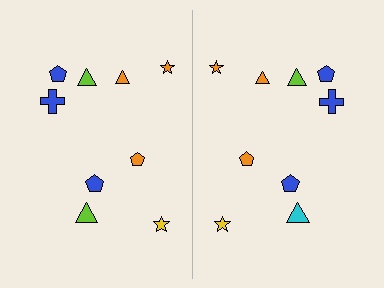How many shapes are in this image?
There are 18 shapes in this image.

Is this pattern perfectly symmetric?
No, the pattern is not perfectly symmetric. The cyan triangle on the right side breaks the symmetry — its mirror counterpart is lime.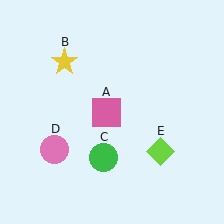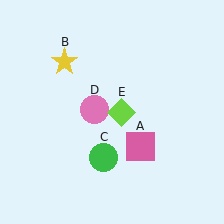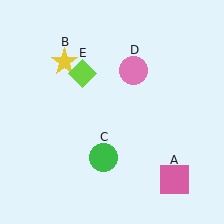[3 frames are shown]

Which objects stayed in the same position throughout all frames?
Yellow star (object B) and green circle (object C) remained stationary.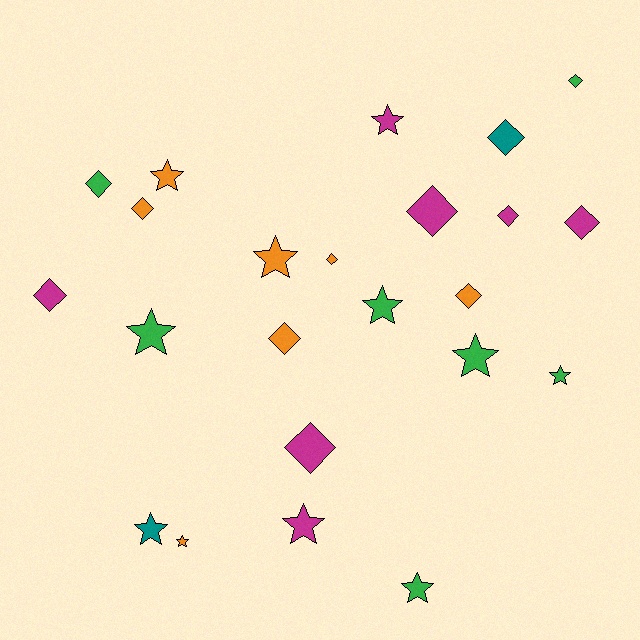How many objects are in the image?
There are 23 objects.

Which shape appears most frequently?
Diamond, with 12 objects.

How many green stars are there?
There are 5 green stars.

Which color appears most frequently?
Orange, with 7 objects.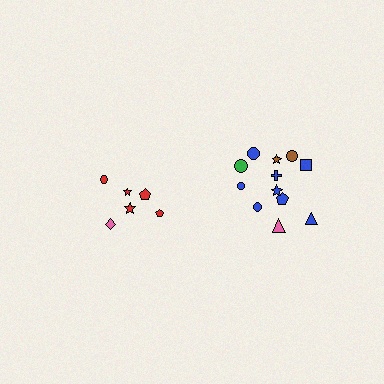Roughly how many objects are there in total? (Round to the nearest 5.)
Roughly 20 objects in total.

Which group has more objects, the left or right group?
The right group.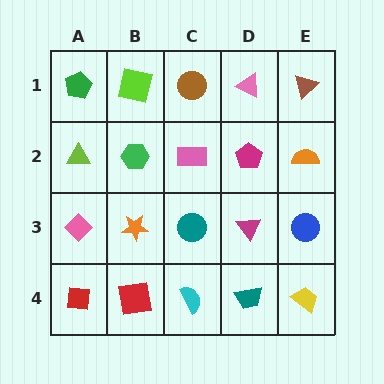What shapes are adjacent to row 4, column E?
A blue circle (row 3, column E), a teal trapezoid (row 4, column D).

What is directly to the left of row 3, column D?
A teal circle.